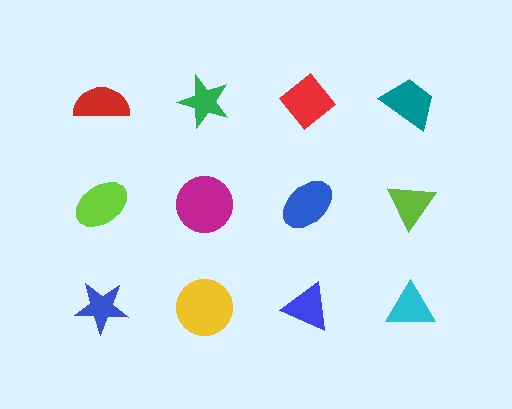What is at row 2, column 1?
A lime ellipse.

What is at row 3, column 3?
A blue triangle.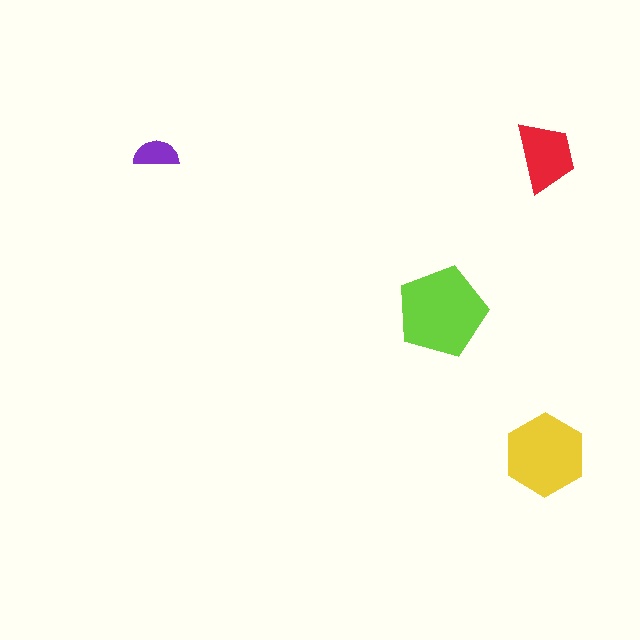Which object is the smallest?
The purple semicircle.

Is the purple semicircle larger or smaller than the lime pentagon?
Smaller.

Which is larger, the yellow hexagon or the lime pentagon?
The lime pentagon.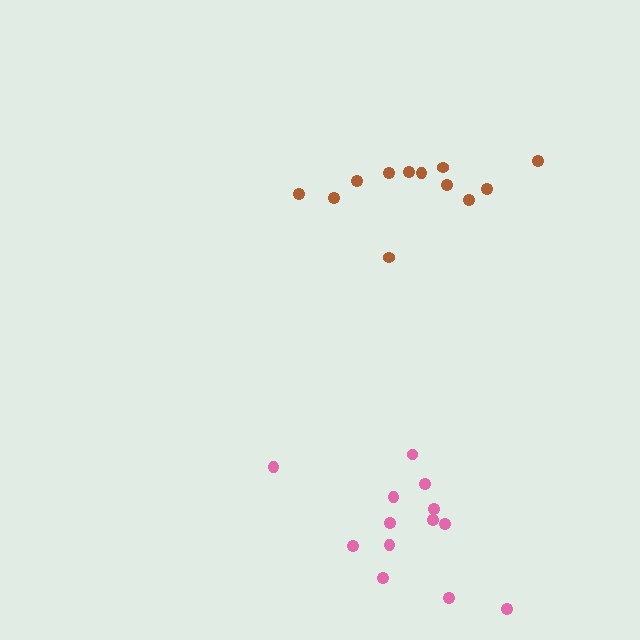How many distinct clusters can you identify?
There are 2 distinct clusters.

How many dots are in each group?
Group 1: 13 dots, Group 2: 12 dots (25 total).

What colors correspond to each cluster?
The clusters are colored: pink, brown.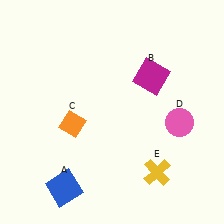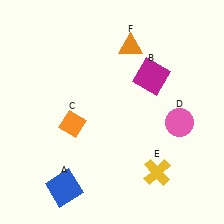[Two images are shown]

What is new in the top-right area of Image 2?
An orange triangle (F) was added in the top-right area of Image 2.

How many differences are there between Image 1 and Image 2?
There is 1 difference between the two images.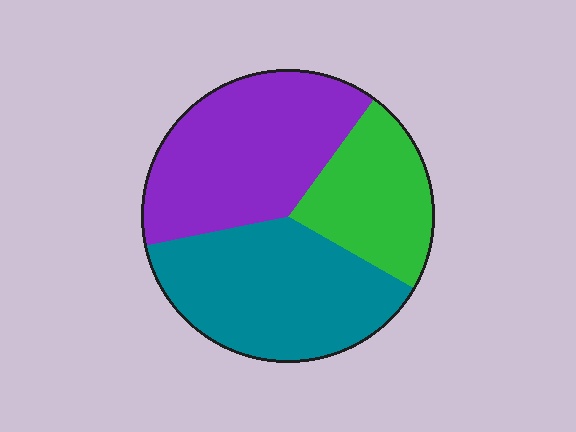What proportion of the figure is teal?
Teal covers around 40% of the figure.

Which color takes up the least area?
Green, at roughly 25%.